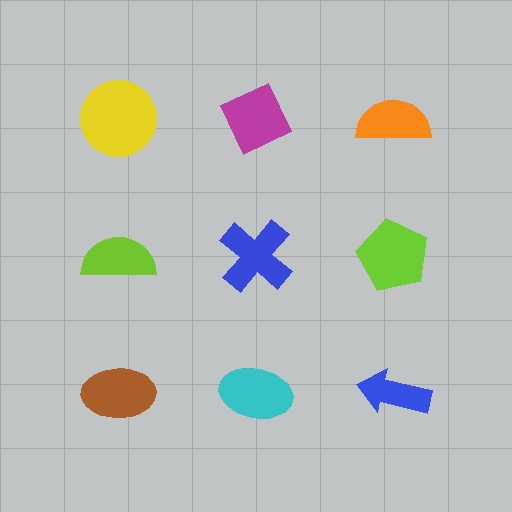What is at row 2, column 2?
A blue cross.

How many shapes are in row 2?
3 shapes.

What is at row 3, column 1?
A brown ellipse.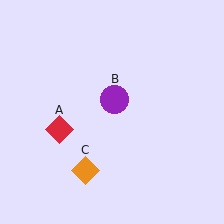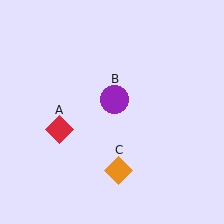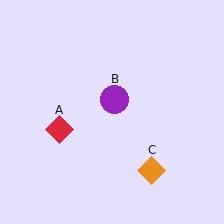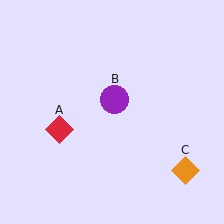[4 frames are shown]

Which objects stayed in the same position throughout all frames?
Red diamond (object A) and purple circle (object B) remained stationary.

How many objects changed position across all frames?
1 object changed position: orange diamond (object C).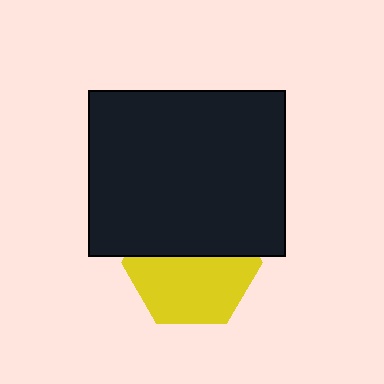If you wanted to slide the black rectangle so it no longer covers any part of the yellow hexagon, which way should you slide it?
Slide it up — that is the most direct way to separate the two shapes.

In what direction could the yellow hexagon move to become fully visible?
The yellow hexagon could move down. That would shift it out from behind the black rectangle entirely.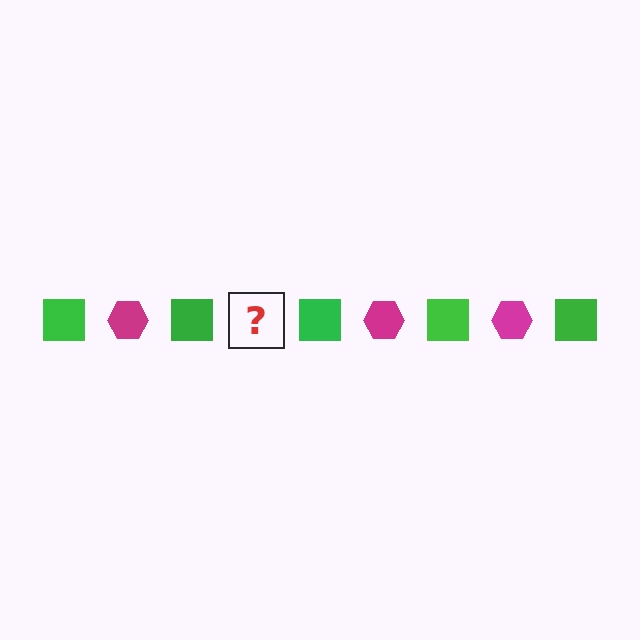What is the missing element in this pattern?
The missing element is a magenta hexagon.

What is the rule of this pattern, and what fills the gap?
The rule is that the pattern alternates between green square and magenta hexagon. The gap should be filled with a magenta hexagon.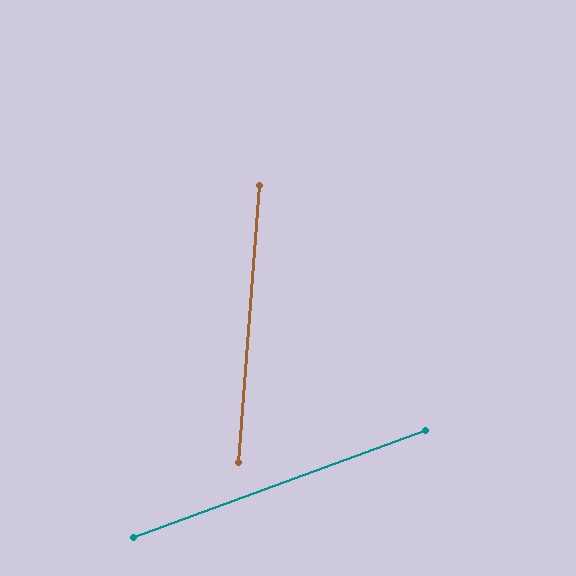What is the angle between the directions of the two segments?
Approximately 66 degrees.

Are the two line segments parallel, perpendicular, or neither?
Neither parallel nor perpendicular — they differ by about 66°.